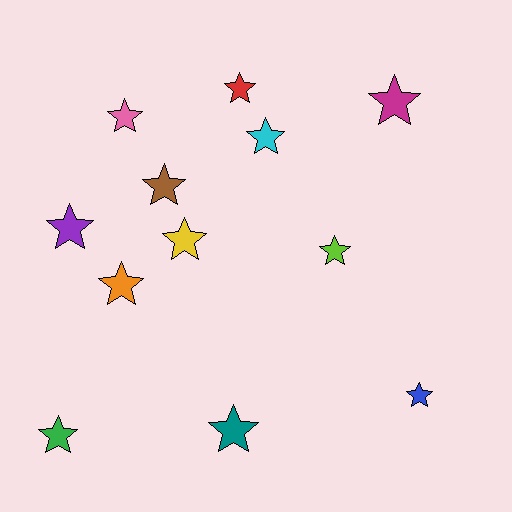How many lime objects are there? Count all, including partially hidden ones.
There is 1 lime object.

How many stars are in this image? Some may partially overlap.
There are 12 stars.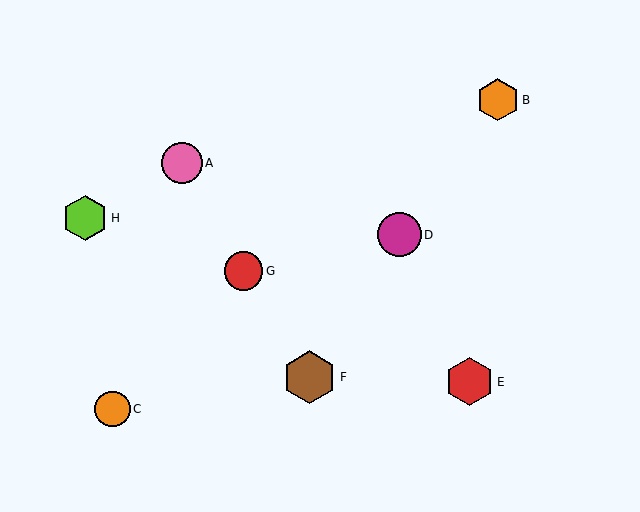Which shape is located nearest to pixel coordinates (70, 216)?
The lime hexagon (labeled H) at (85, 218) is nearest to that location.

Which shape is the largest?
The brown hexagon (labeled F) is the largest.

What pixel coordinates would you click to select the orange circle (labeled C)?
Click at (113, 409) to select the orange circle C.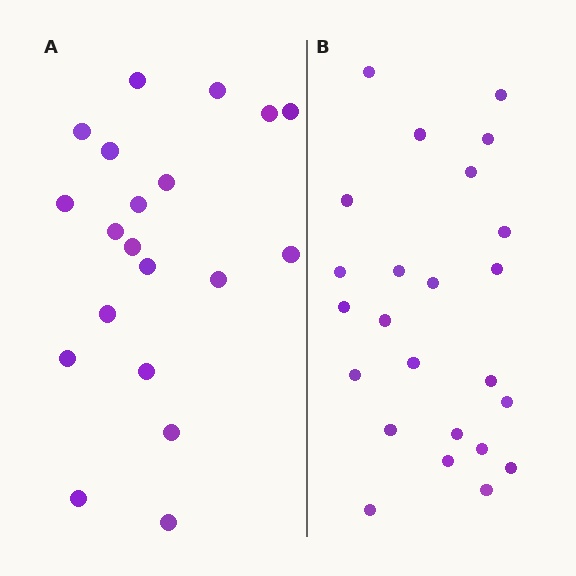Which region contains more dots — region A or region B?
Region B (the right region) has more dots.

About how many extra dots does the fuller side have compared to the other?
Region B has about 4 more dots than region A.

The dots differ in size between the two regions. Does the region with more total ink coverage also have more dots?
No. Region A has more total ink coverage because its dots are larger, but region B actually contains more individual dots. Total area can be misleading — the number of items is what matters here.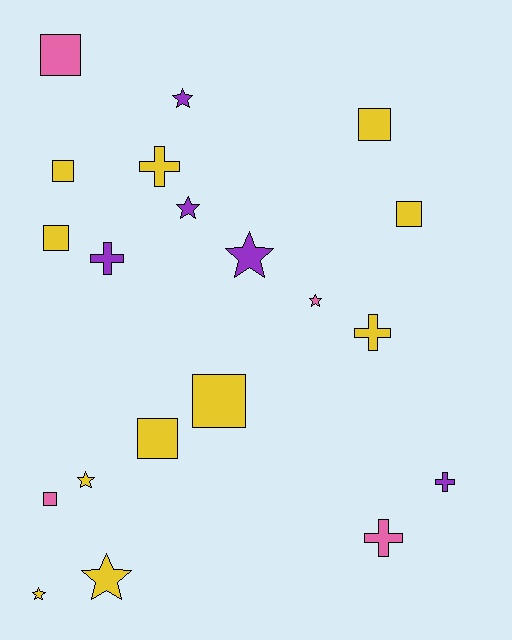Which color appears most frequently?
Yellow, with 11 objects.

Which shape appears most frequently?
Square, with 8 objects.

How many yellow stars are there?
There are 3 yellow stars.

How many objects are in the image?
There are 20 objects.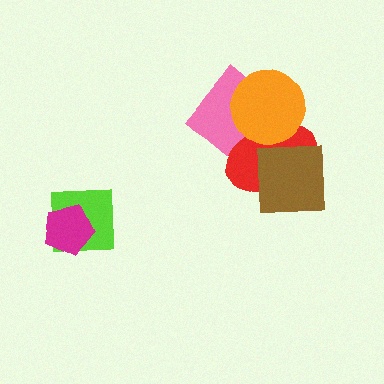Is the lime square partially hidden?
Yes, it is partially covered by another shape.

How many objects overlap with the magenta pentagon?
1 object overlaps with the magenta pentagon.